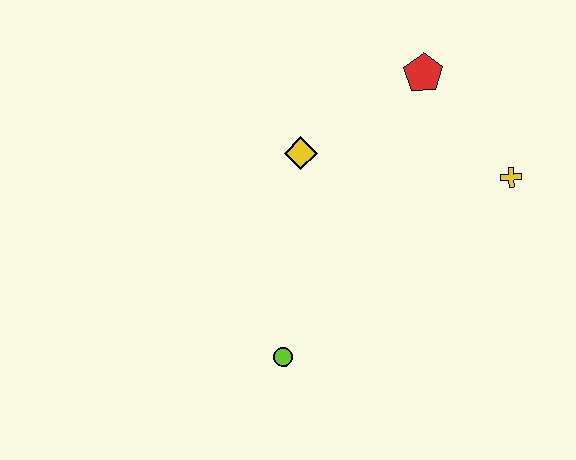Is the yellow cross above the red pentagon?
No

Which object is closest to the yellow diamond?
The red pentagon is closest to the yellow diamond.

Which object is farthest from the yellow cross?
The lime circle is farthest from the yellow cross.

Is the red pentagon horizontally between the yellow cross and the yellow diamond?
Yes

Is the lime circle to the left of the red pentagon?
Yes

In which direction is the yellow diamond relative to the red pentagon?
The yellow diamond is to the left of the red pentagon.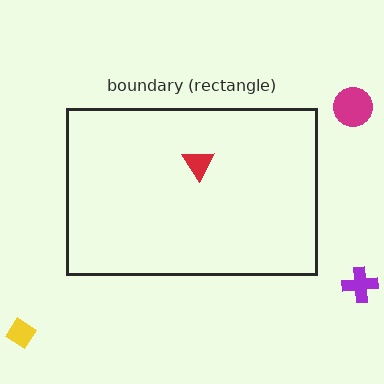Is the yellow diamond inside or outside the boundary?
Outside.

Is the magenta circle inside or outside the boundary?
Outside.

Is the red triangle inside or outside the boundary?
Inside.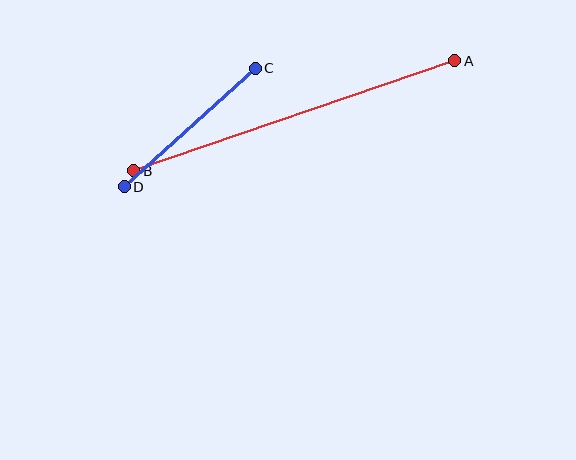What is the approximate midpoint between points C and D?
The midpoint is at approximately (190, 127) pixels.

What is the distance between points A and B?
The distance is approximately 339 pixels.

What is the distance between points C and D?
The distance is approximately 176 pixels.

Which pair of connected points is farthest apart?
Points A and B are farthest apart.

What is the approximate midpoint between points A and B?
The midpoint is at approximately (294, 116) pixels.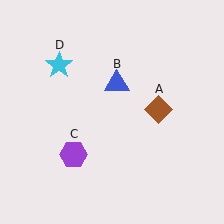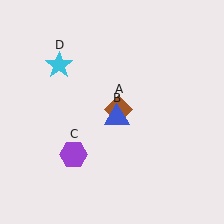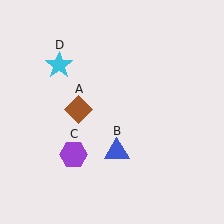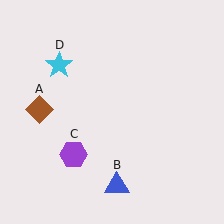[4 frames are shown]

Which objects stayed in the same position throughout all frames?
Purple hexagon (object C) and cyan star (object D) remained stationary.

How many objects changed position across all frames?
2 objects changed position: brown diamond (object A), blue triangle (object B).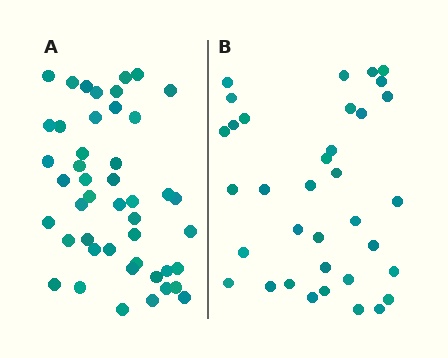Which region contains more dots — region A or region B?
Region A (the left region) has more dots.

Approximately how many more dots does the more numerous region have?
Region A has roughly 12 or so more dots than region B.